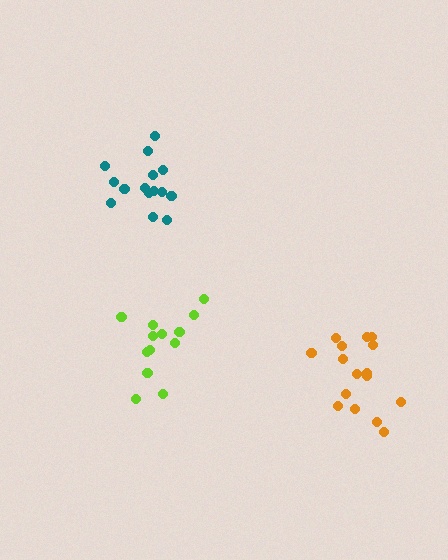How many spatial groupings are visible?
There are 3 spatial groupings.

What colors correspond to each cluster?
The clusters are colored: orange, lime, teal.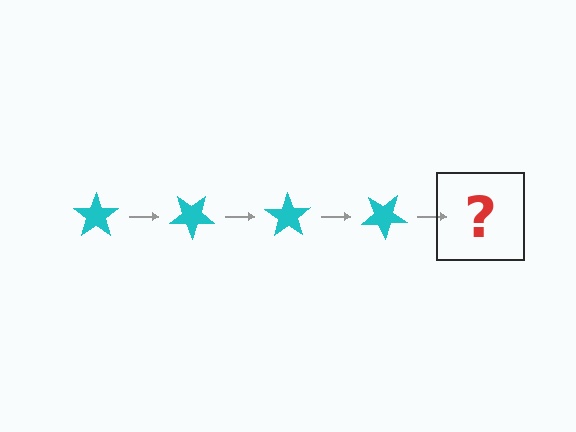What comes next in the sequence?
The next element should be a cyan star rotated 140 degrees.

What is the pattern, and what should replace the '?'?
The pattern is that the star rotates 35 degrees each step. The '?' should be a cyan star rotated 140 degrees.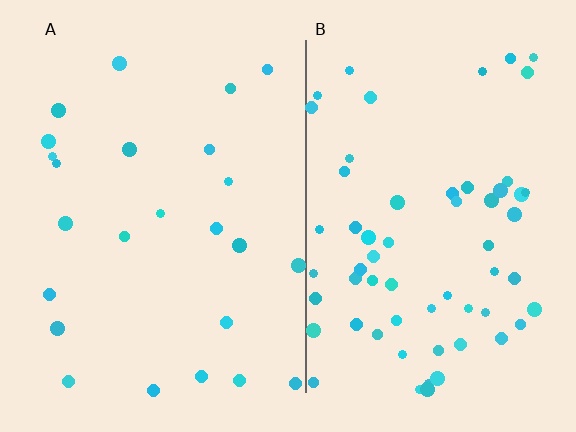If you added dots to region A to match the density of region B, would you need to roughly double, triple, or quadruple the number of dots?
Approximately triple.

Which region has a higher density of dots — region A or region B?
B (the right).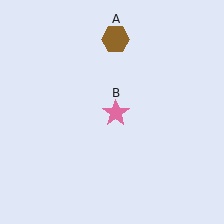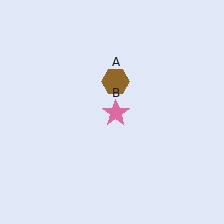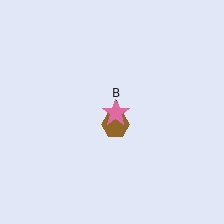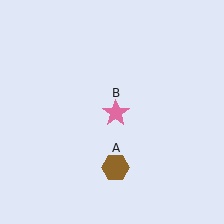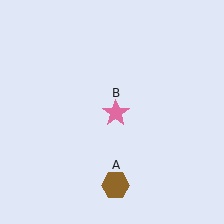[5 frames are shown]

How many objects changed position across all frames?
1 object changed position: brown hexagon (object A).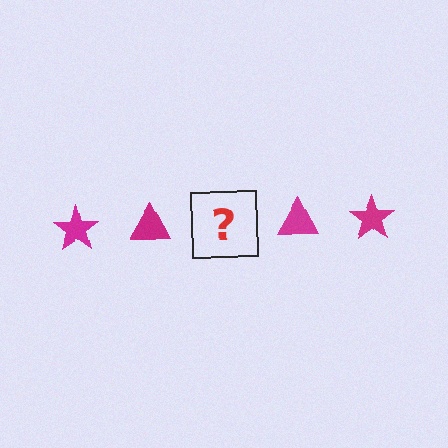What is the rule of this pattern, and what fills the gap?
The rule is that the pattern cycles through star, triangle shapes in magenta. The gap should be filled with a magenta star.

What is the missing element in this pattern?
The missing element is a magenta star.